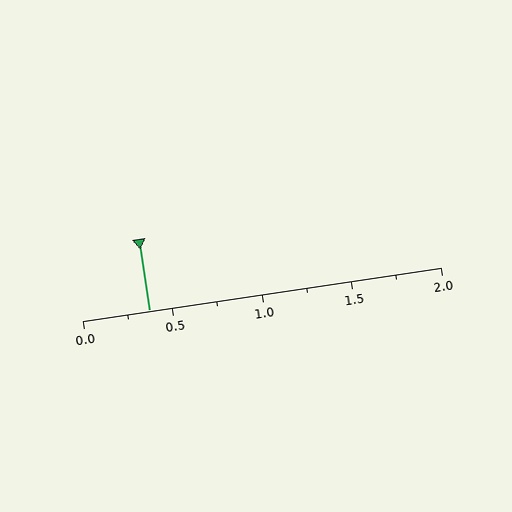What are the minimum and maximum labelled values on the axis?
The axis runs from 0.0 to 2.0.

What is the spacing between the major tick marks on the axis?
The major ticks are spaced 0.5 apart.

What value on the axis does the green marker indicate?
The marker indicates approximately 0.38.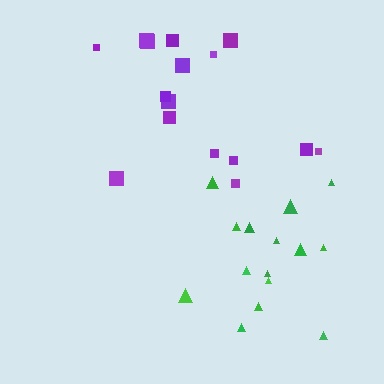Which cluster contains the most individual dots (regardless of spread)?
Purple (16).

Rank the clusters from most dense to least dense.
green, purple.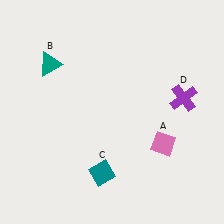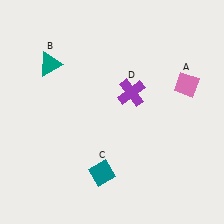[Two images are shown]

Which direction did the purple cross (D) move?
The purple cross (D) moved left.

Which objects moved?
The objects that moved are: the pink diamond (A), the purple cross (D).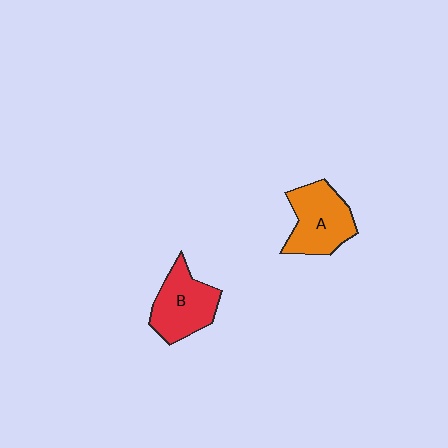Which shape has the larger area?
Shape A (orange).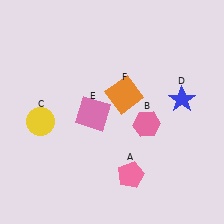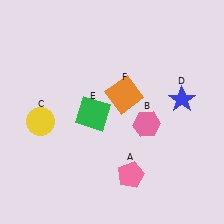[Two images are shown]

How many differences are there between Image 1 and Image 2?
There is 1 difference between the two images.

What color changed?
The square (E) changed from pink in Image 1 to green in Image 2.